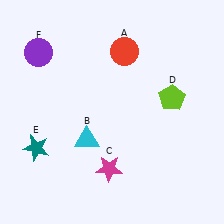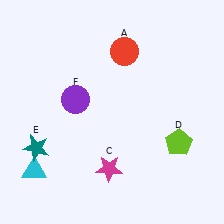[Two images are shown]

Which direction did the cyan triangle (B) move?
The cyan triangle (B) moved left.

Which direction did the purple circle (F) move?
The purple circle (F) moved down.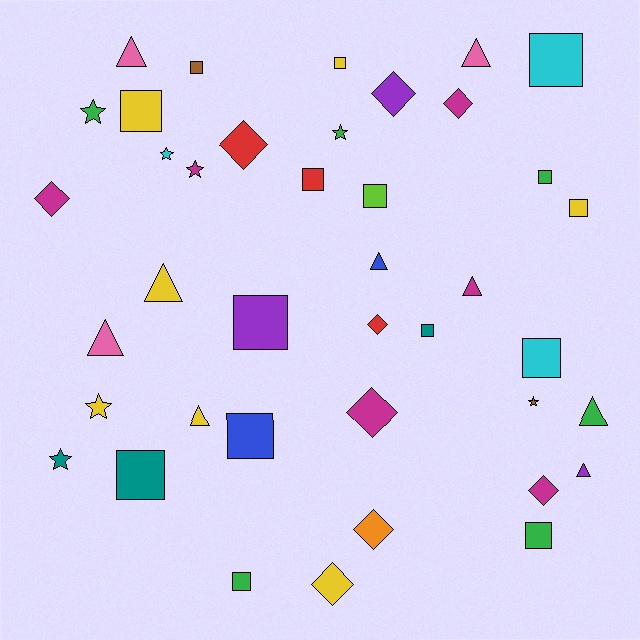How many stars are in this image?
There are 7 stars.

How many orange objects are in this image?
There is 1 orange object.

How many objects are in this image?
There are 40 objects.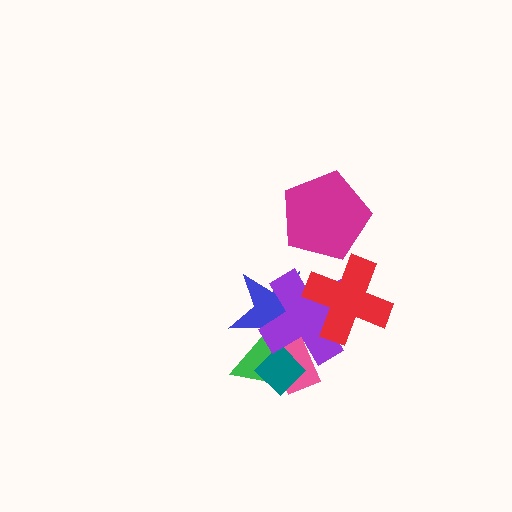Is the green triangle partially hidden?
Yes, it is partially covered by another shape.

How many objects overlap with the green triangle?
4 objects overlap with the green triangle.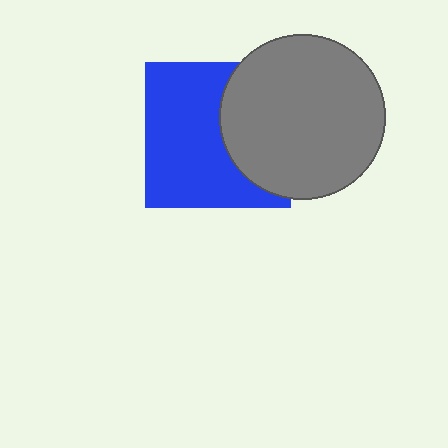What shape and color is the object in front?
The object in front is a gray circle.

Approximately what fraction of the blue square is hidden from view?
Roughly 38% of the blue square is hidden behind the gray circle.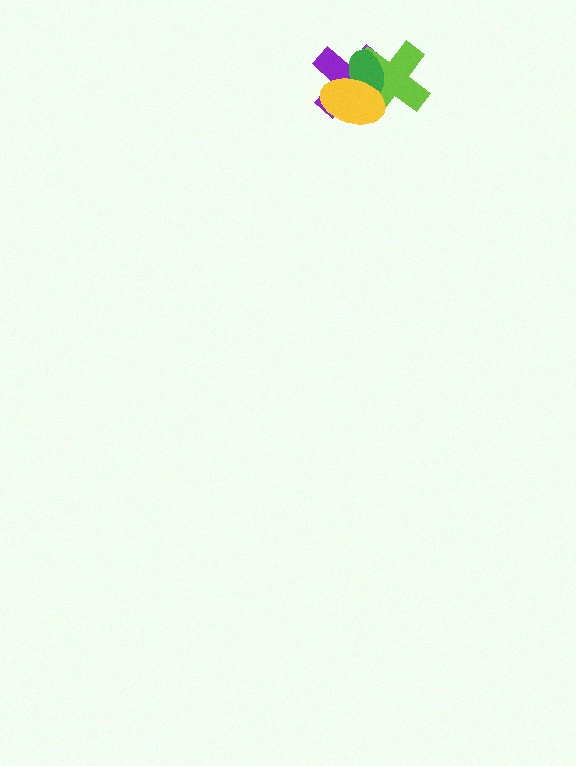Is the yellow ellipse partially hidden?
No, no other shape covers it.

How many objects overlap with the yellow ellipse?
3 objects overlap with the yellow ellipse.